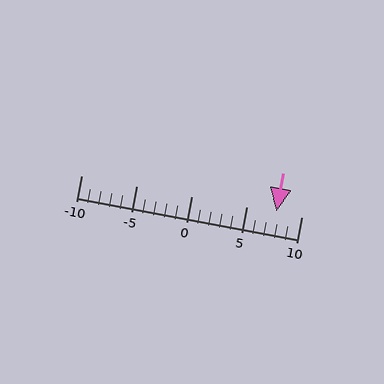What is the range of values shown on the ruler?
The ruler shows values from -10 to 10.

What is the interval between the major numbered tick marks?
The major tick marks are spaced 5 units apart.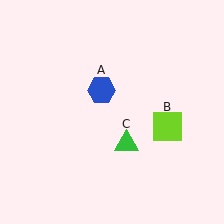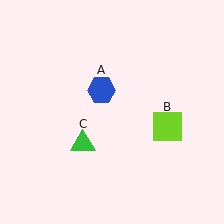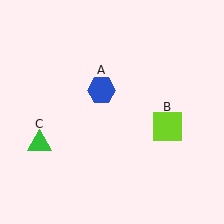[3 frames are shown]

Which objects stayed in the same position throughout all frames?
Blue hexagon (object A) and lime square (object B) remained stationary.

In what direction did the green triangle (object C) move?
The green triangle (object C) moved left.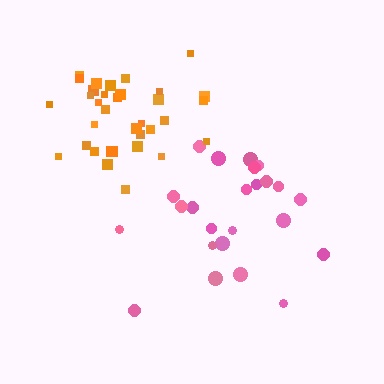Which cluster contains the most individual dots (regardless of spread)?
Orange (35).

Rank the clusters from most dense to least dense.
orange, pink.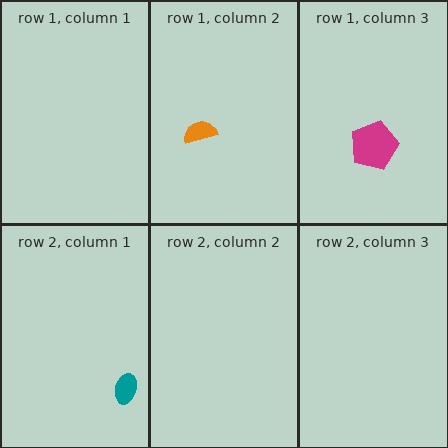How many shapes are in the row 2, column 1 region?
1.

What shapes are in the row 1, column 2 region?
The orange semicircle.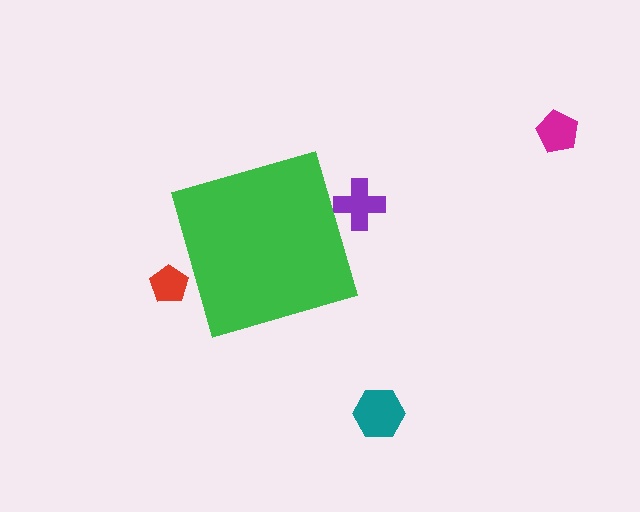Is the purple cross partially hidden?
Yes, the purple cross is partially hidden behind the green diamond.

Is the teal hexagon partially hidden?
No, the teal hexagon is fully visible.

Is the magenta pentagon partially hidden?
No, the magenta pentagon is fully visible.